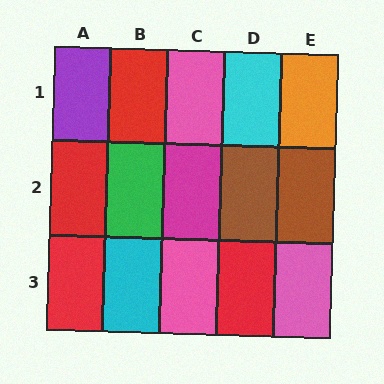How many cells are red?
4 cells are red.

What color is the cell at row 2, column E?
Brown.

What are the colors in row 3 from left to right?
Red, cyan, pink, red, pink.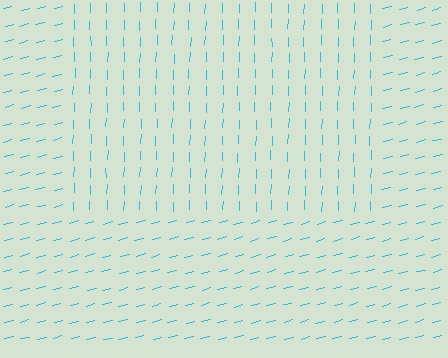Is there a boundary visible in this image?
Yes, there is a texture boundary formed by a change in line orientation.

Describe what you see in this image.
The image is filled with small cyan line segments. A rectangle region in the image has lines oriented differently from the surrounding lines, creating a visible texture boundary.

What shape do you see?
I see a rectangle.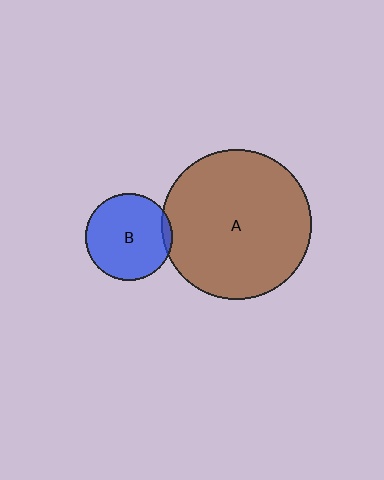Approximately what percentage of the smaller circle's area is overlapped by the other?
Approximately 5%.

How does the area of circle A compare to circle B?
Approximately 3.0 times.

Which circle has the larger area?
Circle A (brown).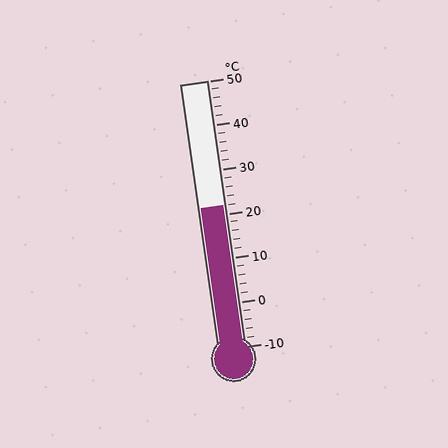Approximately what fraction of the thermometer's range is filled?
The thermometer is filled to approximately 55% of its range.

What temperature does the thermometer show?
The thermometer shows approximately 22°C.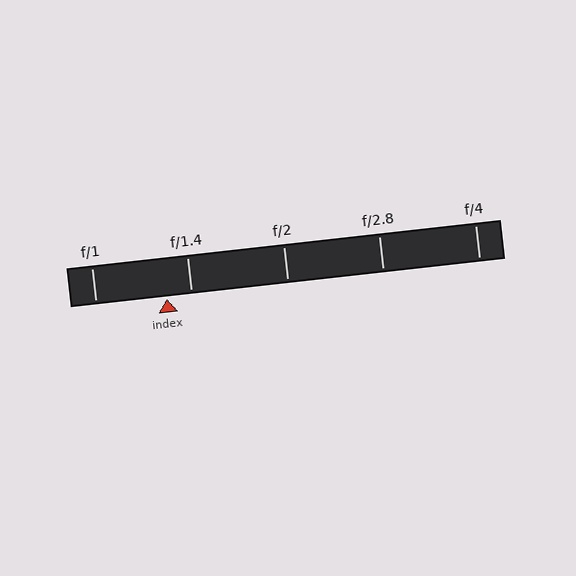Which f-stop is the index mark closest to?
The index mark is closest to f/1.4.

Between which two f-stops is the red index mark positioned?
The index mark is between f/1 and f/1.4.